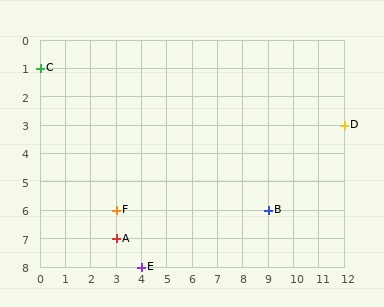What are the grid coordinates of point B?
Point B is at grid coordinates (9, 6).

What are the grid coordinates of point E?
Point E is at grid coordinates (4, 8).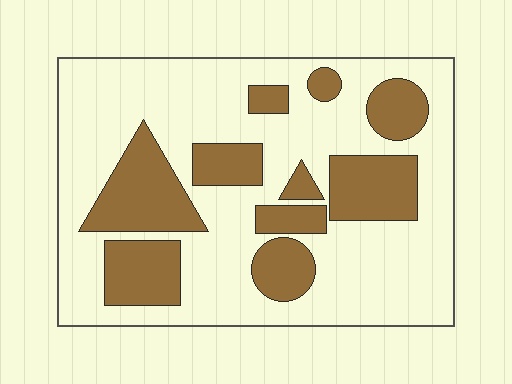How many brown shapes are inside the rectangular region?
10.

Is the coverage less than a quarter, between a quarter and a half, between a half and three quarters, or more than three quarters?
Between a quarter and a half.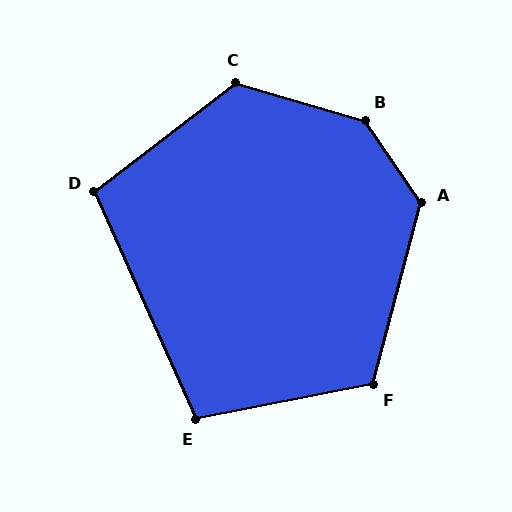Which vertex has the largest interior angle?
B, at approximately 141 degrees.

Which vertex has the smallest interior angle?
E, at approximately 103 degrees.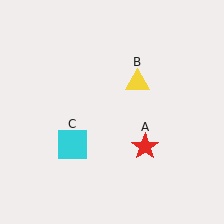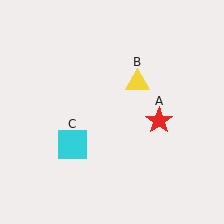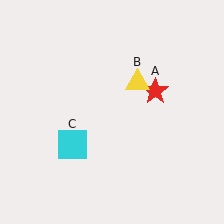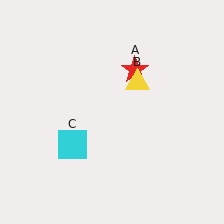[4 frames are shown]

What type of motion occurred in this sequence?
The red star (object A) rotated counterclockwise around the center of the scene.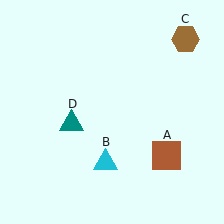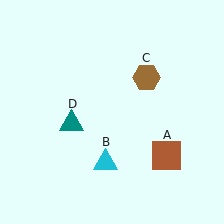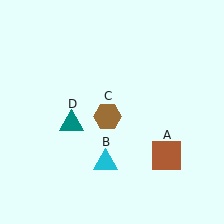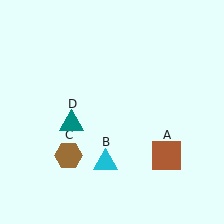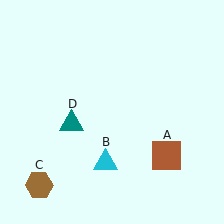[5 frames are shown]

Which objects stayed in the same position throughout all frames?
Brown square (object A) and cyan triangle (object B) and teal triangle (object D) remained stationary.